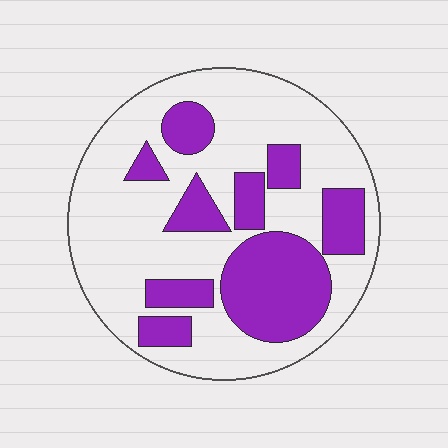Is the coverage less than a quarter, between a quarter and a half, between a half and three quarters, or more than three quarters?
Between a quarter and a half.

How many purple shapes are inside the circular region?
9.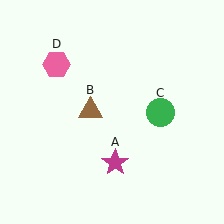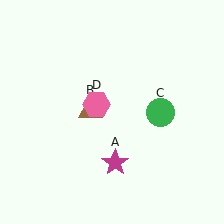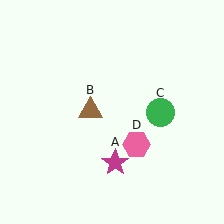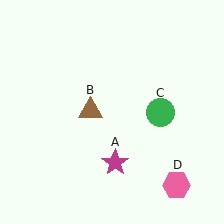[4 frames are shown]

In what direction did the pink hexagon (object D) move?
The pink hexagon (object D) moved down and to the right.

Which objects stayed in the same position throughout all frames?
Magenta star (object A) and brown triangle (object B) and green circle (object C) remained stationary.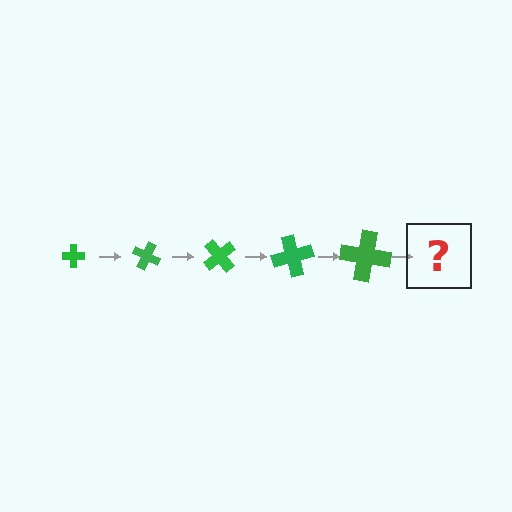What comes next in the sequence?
The next element should be a cross, larger than the previous one and rotated 125 degrees from the start.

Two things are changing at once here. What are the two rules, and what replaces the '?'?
The two rules are that the cross grows larger each step and it rotates 25 degrees each step. The '?' should be a cross, larger than the previous one and rotated 125 degrees from the start.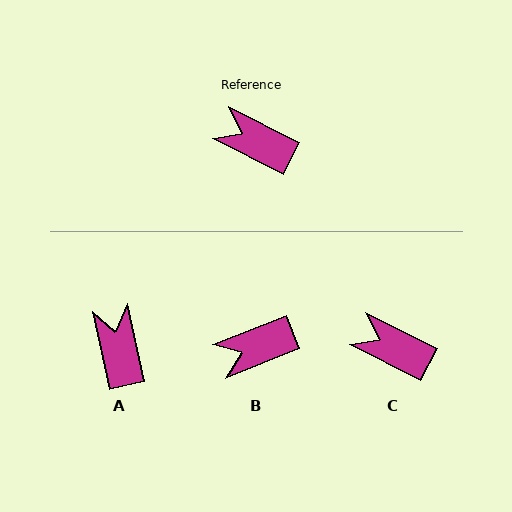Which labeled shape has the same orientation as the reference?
C.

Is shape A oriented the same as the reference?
No, it is off by about 51 degrees.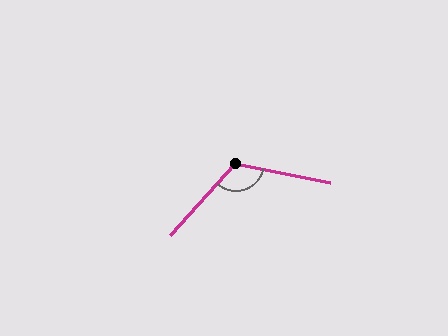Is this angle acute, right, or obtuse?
It is obtuse.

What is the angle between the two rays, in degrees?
Approximately 121 degrees.